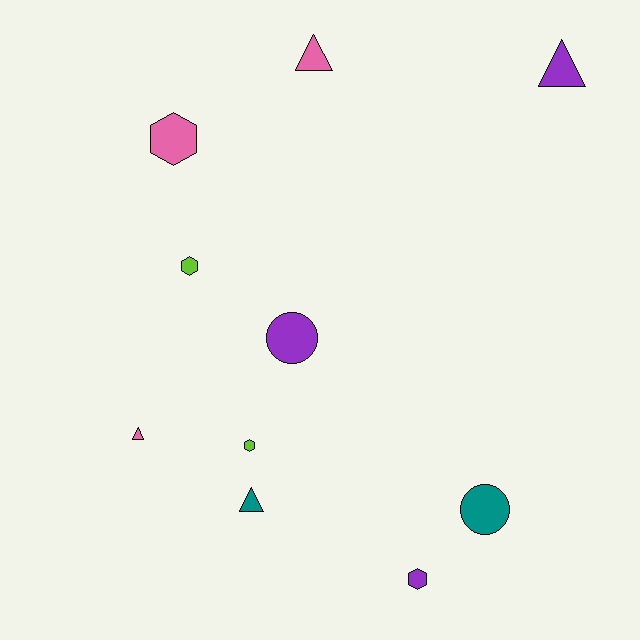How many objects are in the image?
There are 10 objects.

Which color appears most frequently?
Pink, with 3 objects.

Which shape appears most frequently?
Hexagon, with 4 objects.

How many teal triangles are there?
There is 1 teal triangle.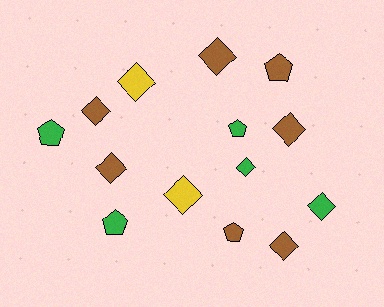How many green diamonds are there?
There are 2 green diamonds.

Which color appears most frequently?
Brown, with 7 objects.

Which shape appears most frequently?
Diamond, with 9 objects.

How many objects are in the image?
There are 14 objects.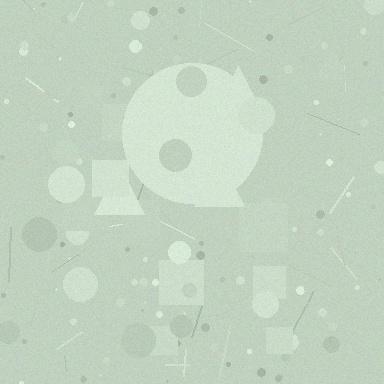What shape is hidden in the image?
A circle is hidden in the image.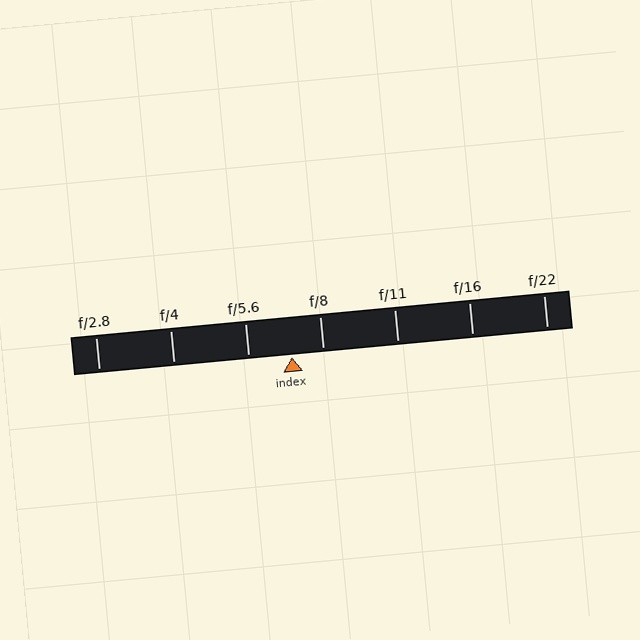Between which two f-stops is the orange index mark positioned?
The index mark is between f/5.6 and f/8.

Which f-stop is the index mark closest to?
The index mark is closest to f/8.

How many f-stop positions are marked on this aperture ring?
There are 7 f-stop positions marked.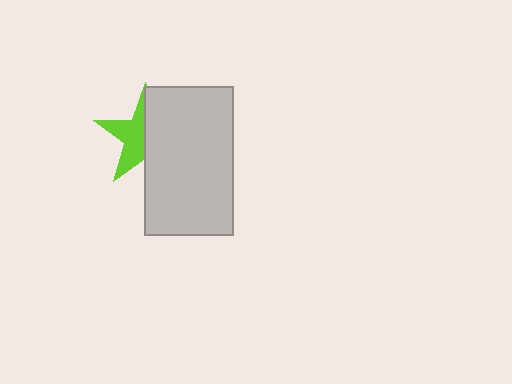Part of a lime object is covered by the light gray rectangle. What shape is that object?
It is a star.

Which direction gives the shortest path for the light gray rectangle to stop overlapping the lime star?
Moving right gives the shortest separation.